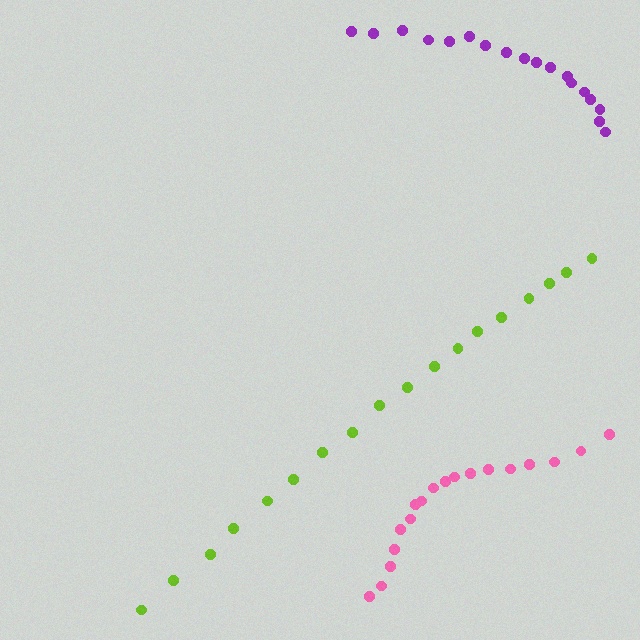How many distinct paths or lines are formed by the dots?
There are 3 distinct paths.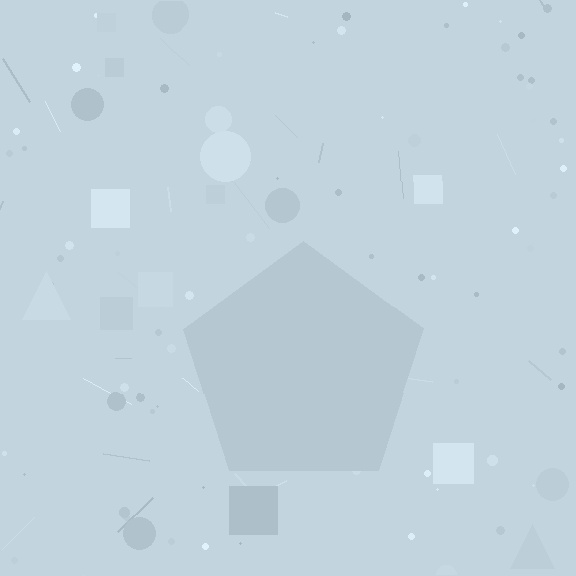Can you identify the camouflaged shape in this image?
The camouflaged shape is a pentagon.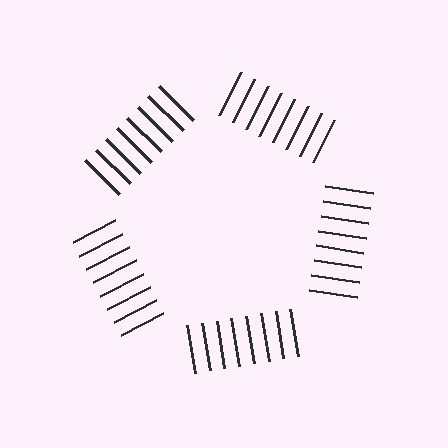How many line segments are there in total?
40 — 8 along each of the 5 edges.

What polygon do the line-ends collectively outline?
An illusory pentagon — the line segments terminate on its edges but no continuous stroke is drawn.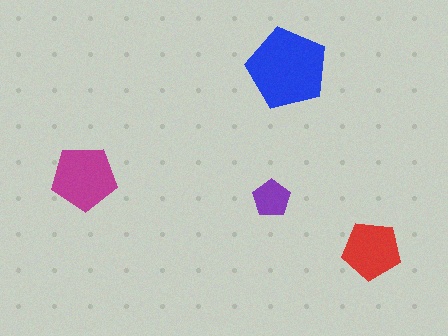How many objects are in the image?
There are 4 objects in the image.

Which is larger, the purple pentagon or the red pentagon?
The red one.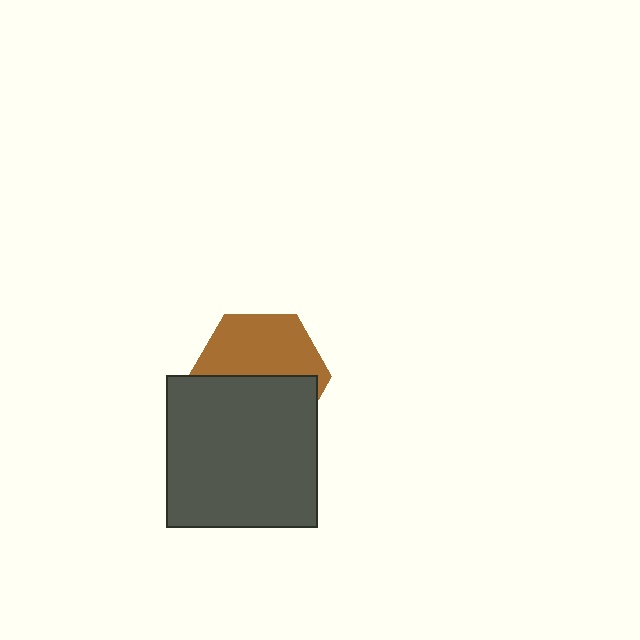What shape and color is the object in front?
The object in front is a dark gray square.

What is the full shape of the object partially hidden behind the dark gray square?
The partially hidden object is a brown hexagon.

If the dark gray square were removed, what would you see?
You would see the complete brown hexagon.